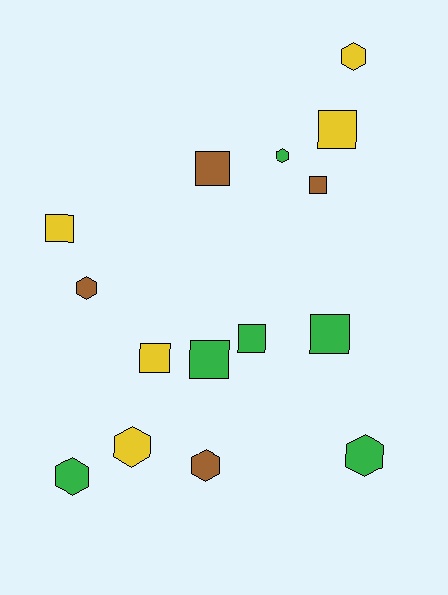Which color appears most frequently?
Green, with 6 objects.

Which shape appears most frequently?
Square, with 8 objects.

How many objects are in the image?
There are 15 objects.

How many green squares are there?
There are 3 green squares.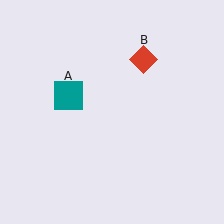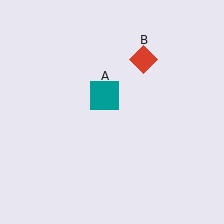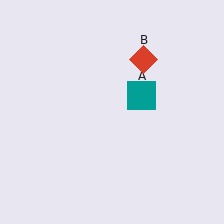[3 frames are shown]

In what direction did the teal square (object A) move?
The teal square (object A) moved right.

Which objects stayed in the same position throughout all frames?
Red diamond (object B) remained stationary.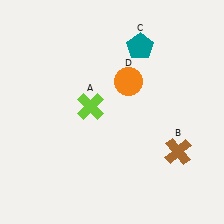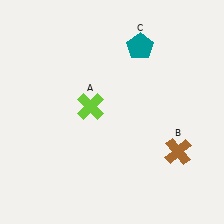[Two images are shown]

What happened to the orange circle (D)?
The orange circle (D) was removed in Image 2. It was in the top-right area of Image 1.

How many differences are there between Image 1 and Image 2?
There is 1 difference between the two images.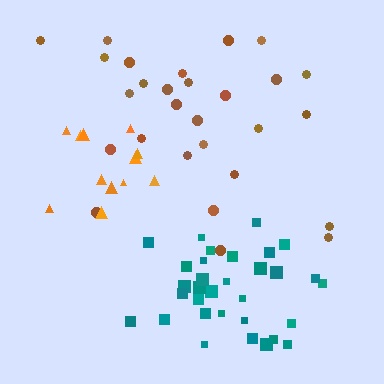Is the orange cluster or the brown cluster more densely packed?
Orange.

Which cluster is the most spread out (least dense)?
Brown.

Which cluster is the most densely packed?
Teal.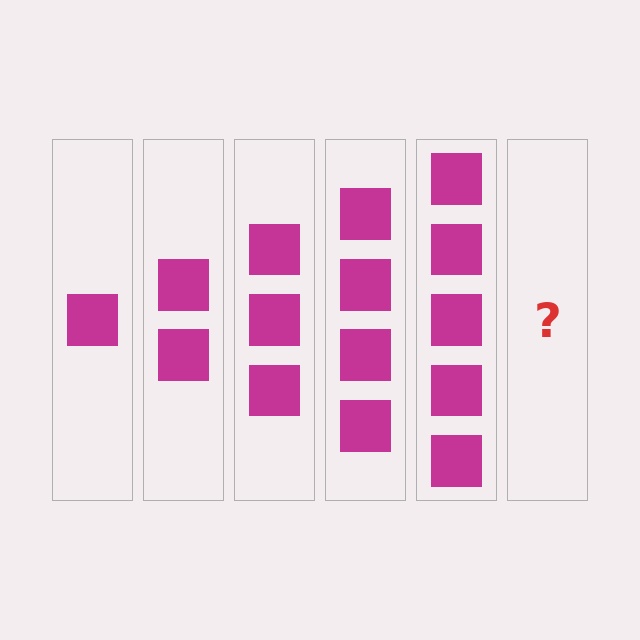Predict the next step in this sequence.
The next step is 6 squares.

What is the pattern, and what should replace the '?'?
The pattern is that each step adds one more square. The '?' should be 6 squares.